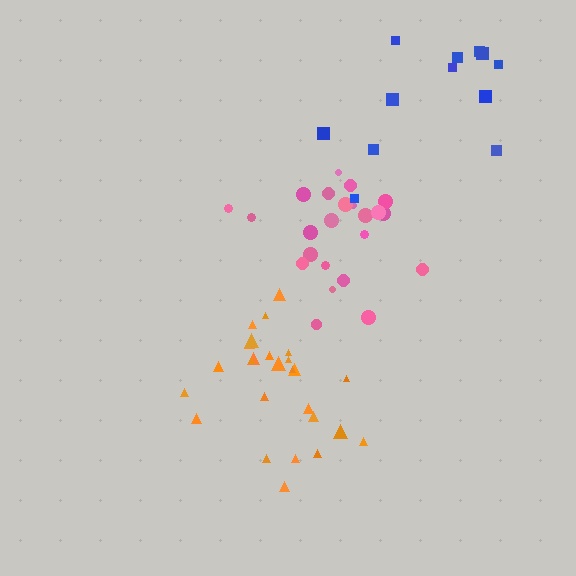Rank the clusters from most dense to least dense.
pink, orange, blue.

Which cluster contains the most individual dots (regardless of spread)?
Orange (26).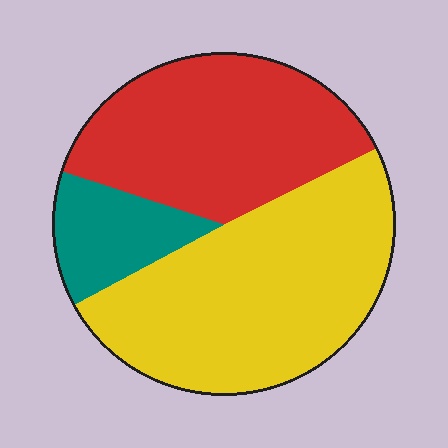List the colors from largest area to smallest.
From largest to smallest: yellow, red, teal.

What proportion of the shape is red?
Red takes up between a third and a half of the shape.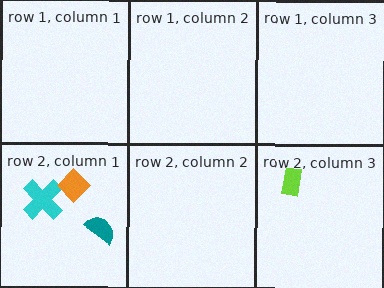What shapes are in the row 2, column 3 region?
The lime rectangle.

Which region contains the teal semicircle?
The row 2, column 1 region.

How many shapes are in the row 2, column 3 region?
1.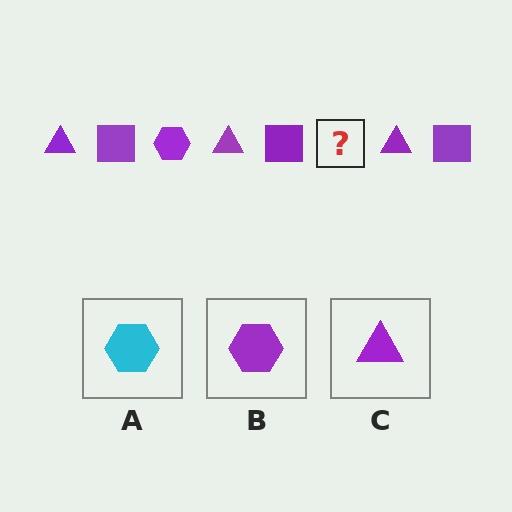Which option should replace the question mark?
Option B.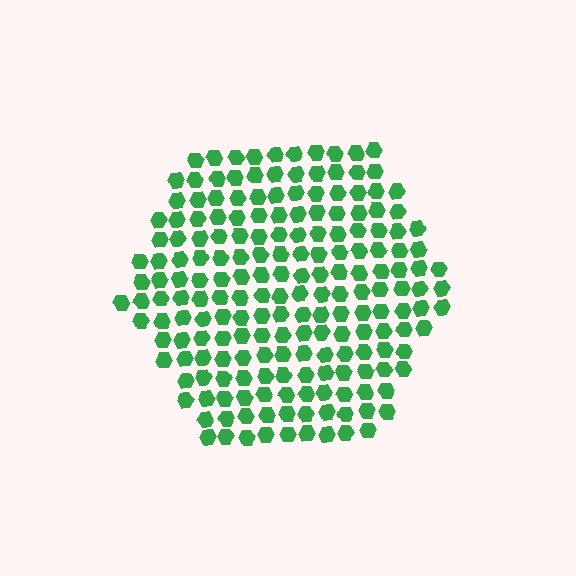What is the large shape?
The large shape is a hexagon.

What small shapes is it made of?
It is made of small hexagons.